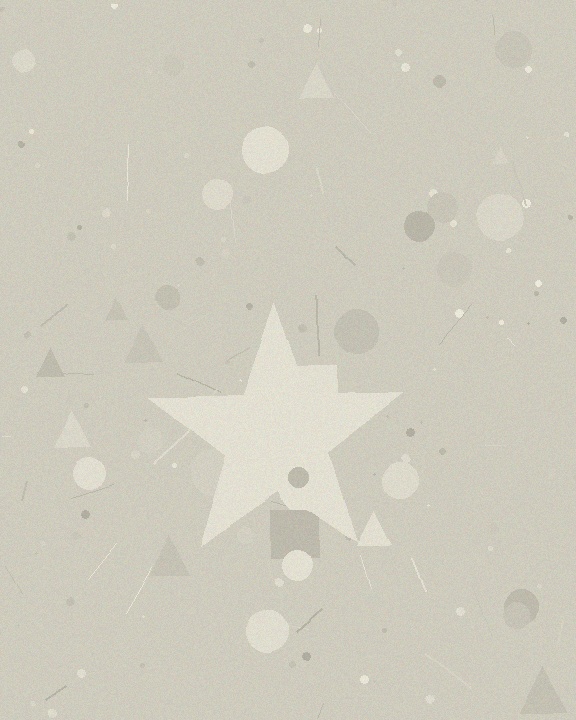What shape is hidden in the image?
A star is hidden in the image.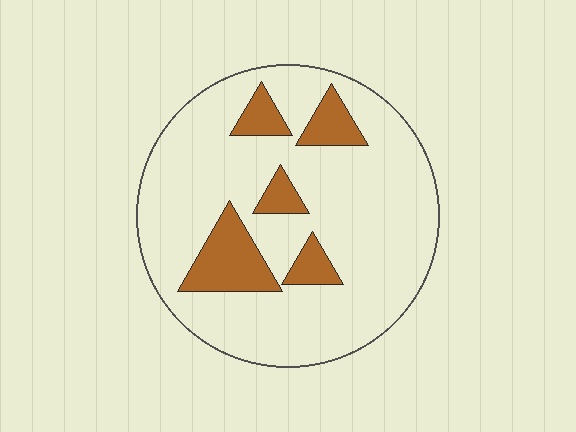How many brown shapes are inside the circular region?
5.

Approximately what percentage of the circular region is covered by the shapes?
Approximately 15%.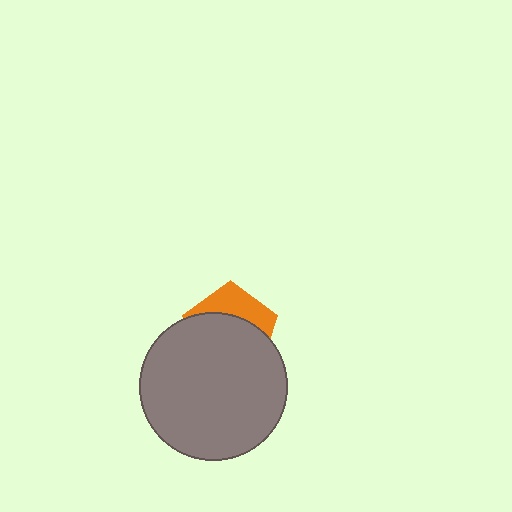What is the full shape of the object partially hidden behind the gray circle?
The partially hidden object is an orange pentagon.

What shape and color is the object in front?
The object in front is a gray circle.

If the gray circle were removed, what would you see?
You would see the complete orange pentagon.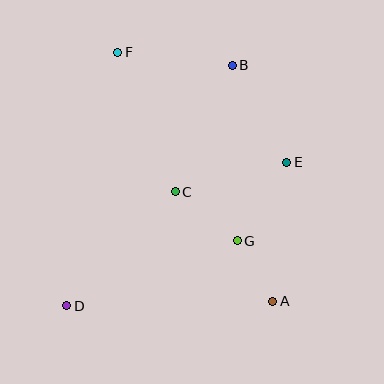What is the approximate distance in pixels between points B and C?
The distance between B and C is approximately 139 pixels.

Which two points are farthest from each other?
Points A and F are farthest from each other.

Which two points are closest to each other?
Points A and G are closest to each other.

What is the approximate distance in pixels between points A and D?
The distance between A and D is approximately 206 pixels.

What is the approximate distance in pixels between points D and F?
The distance between D and F is approximately 259 pixels.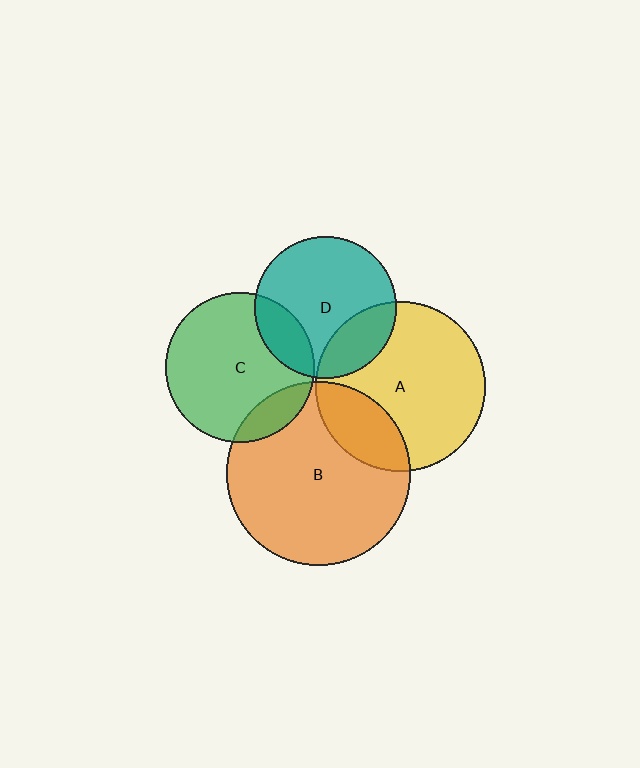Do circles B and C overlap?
Yes.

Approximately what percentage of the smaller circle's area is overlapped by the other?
Approximately 15%.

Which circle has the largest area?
Circle B (orange).